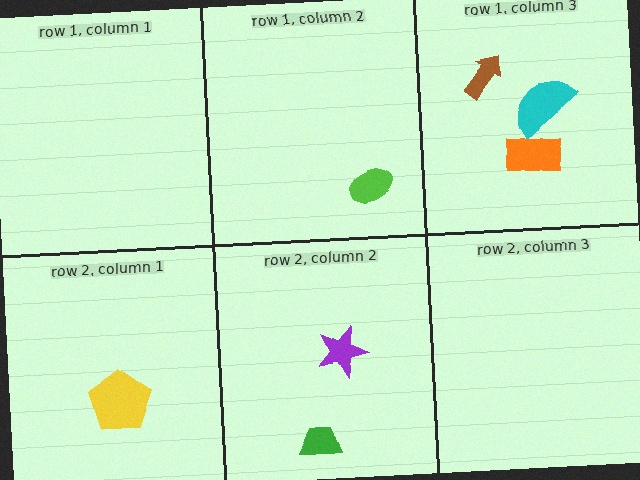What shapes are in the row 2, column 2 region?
The green trapezoid, the purple star.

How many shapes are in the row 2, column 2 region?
2.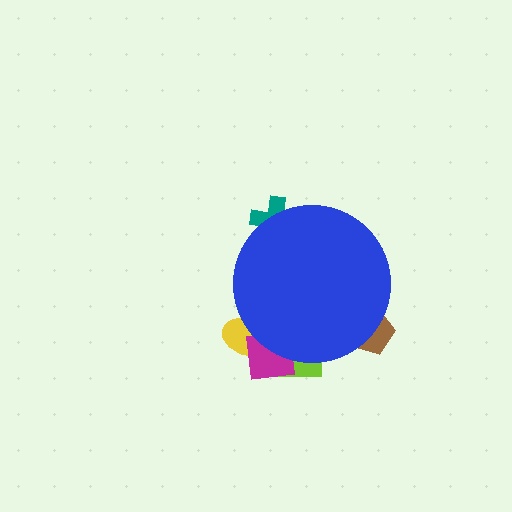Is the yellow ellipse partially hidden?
Yes, the yellow ellipse is partially hidden behind the blue circle.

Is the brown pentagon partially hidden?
Yes, the brown pentagon is partially hidden behind the blue circle.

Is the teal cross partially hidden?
Yes, the teal cross is partially hidden behind the blue circle.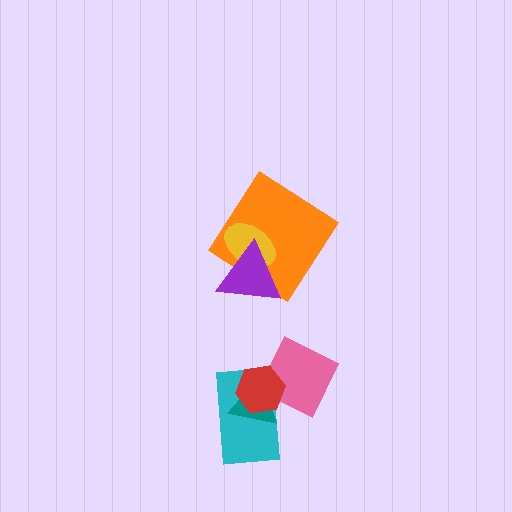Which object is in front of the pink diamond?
The red hexagon is in front of the pink diamond.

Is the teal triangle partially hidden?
Yes, it is partially covered by another shape.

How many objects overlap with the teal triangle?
3 objects overlap with the teal triangle.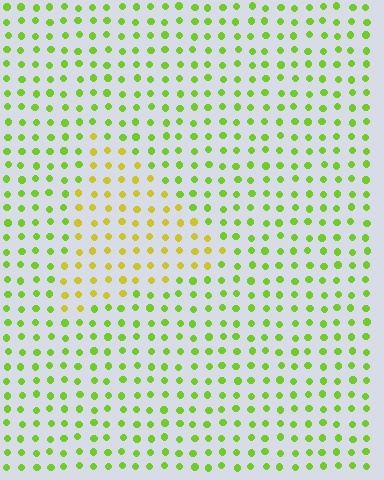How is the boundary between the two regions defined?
The boundary is defined purely by a slight shift in hue (about 36 degrees). Spacing, size, and orientation are identical on both sides.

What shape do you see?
I see a triangle.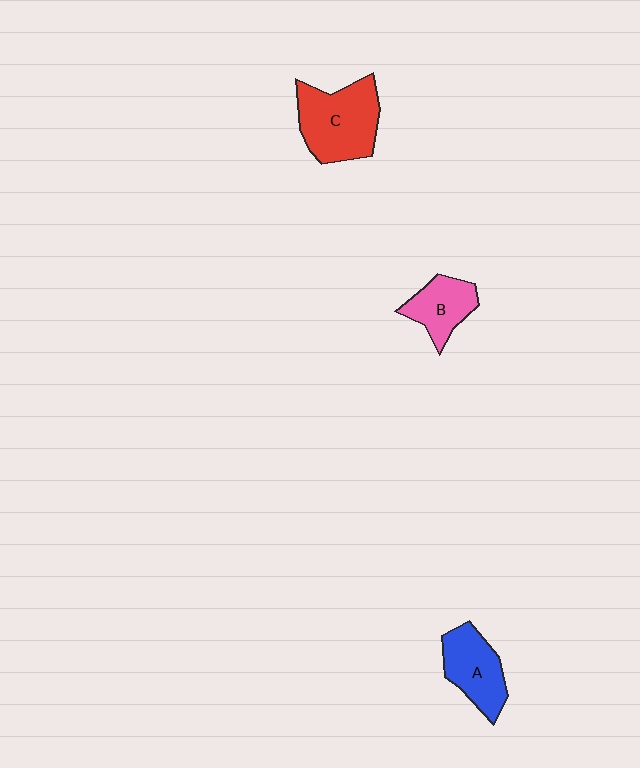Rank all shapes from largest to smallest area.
From largest to smallest: C (red), A (blue), B (pink).